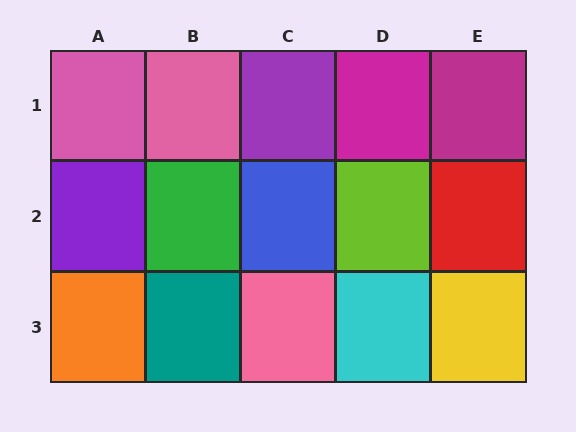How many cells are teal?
1 cell is teal.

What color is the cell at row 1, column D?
Magenta.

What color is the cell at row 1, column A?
Pink.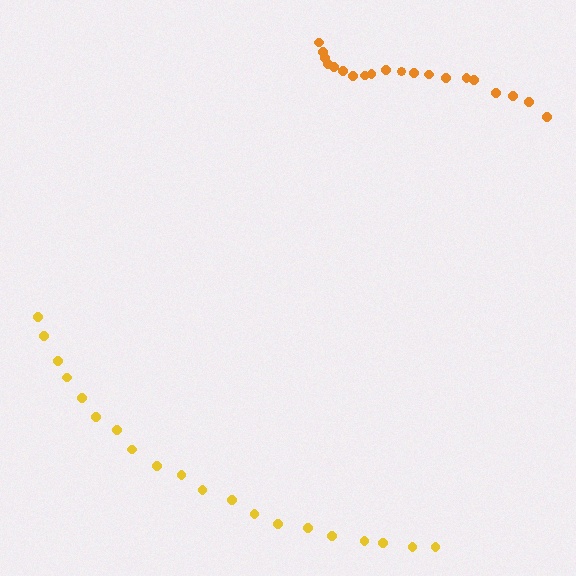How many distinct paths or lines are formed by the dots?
There are 2 distinct paths.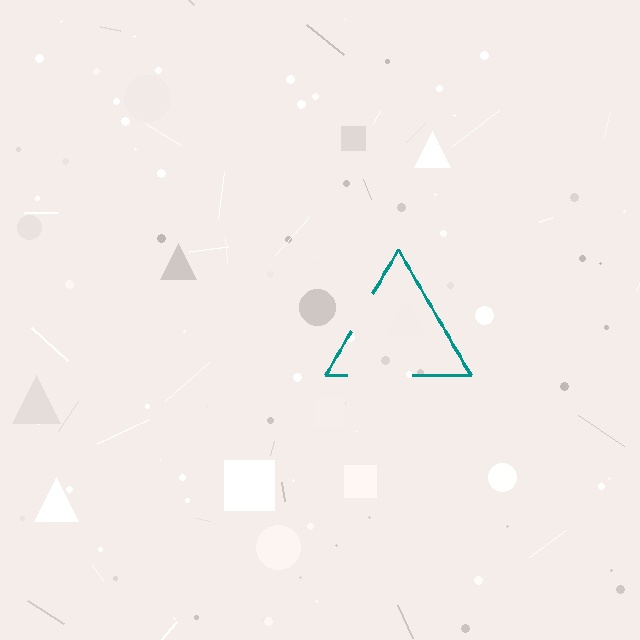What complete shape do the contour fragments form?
The contour fragments form a triangle.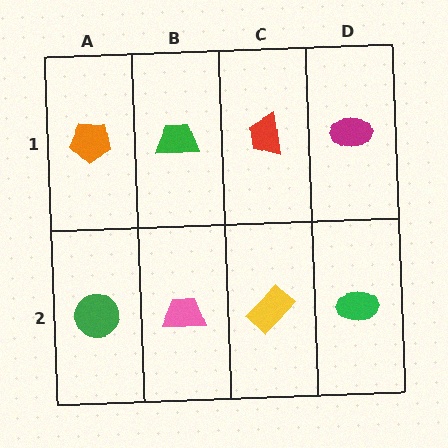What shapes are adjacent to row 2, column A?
An orange pentagon (row 1, column A), a pink trapezoid (row 2, column B).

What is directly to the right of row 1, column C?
A magenta ellipse.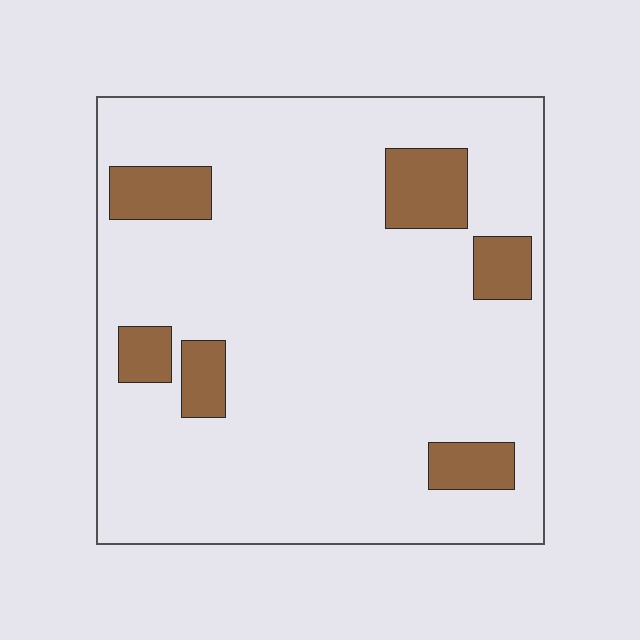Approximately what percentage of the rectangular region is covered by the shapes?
Approximately 15%.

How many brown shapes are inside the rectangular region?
6.